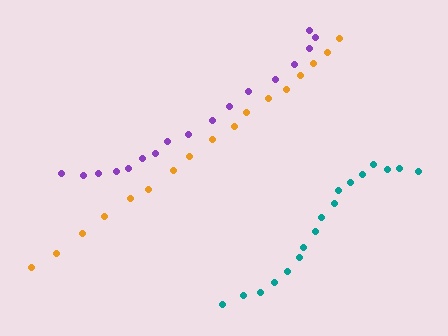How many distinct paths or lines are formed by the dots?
There are 3 distinct paths.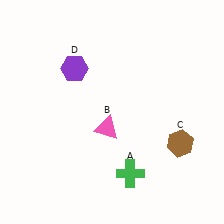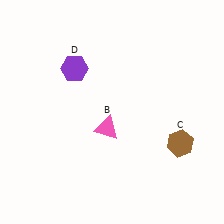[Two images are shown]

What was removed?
The green cross (A) was removed in Image 2.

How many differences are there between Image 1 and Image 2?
There is 1 difference between the two images.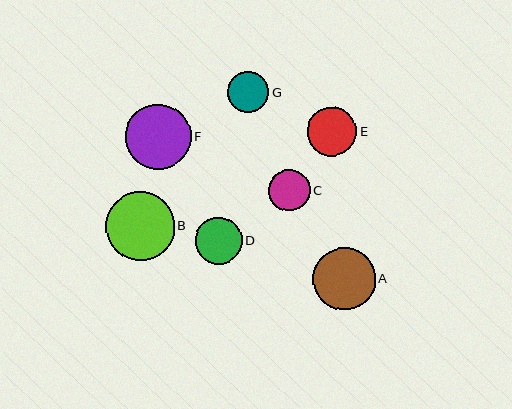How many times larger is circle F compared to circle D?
Circle F is approximately 1.4 times the size of circle D.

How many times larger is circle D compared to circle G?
Circle D is approximately 1.1 times the size of circle G.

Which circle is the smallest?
Circle G is the smallest with a size of approximately 41 pixels.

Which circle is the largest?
Circle B is the largest with a size of approximately 69 pixels.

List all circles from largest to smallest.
From largest to smallest: B, F, A, E, D, C, G.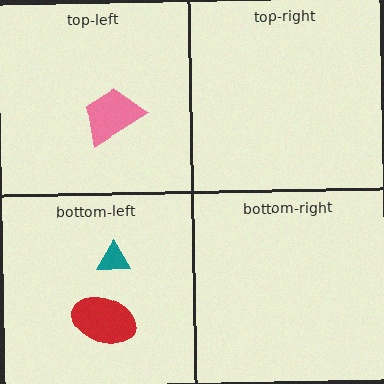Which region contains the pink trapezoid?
The top-left region.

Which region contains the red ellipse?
The bottom-left region.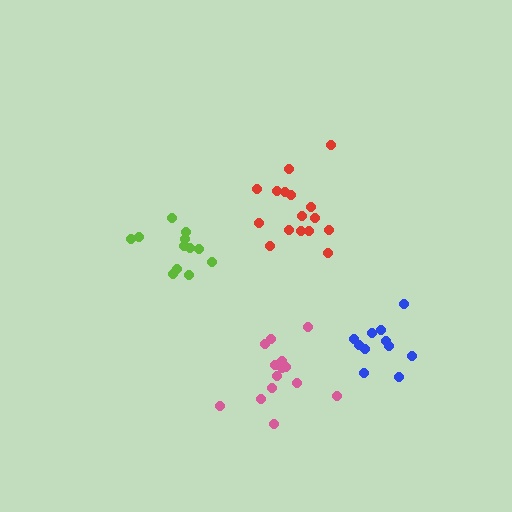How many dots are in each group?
Group 1: 12 dots, Group 2: 11 dots, Group 3: 14 dots, Group 4: 16 dots (53 total).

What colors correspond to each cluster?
The clusters are colored: lime, blue, pink, red.